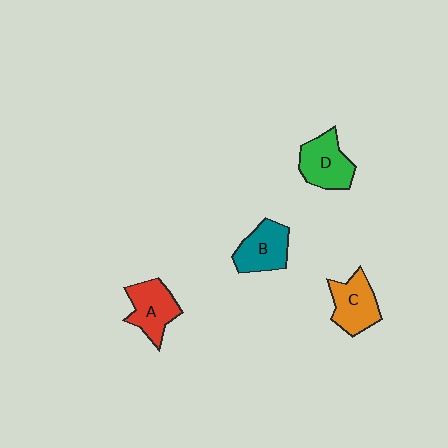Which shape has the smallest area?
Shape B (teal).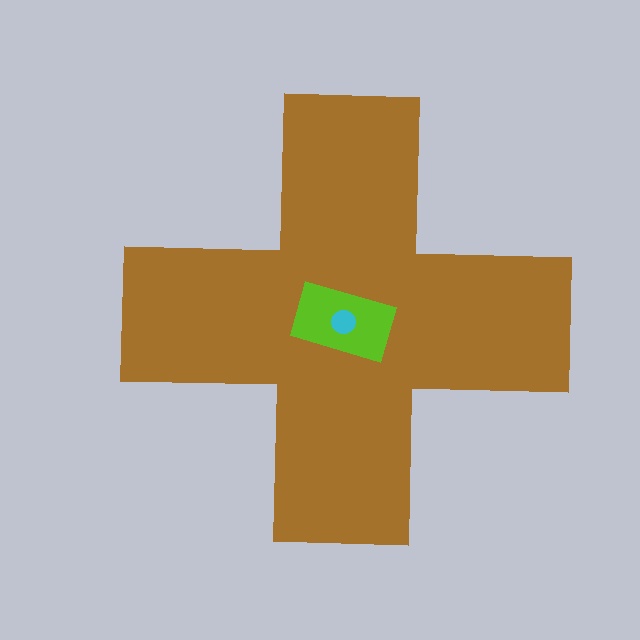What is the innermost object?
The cyan circle.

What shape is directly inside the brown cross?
The lime rectangle.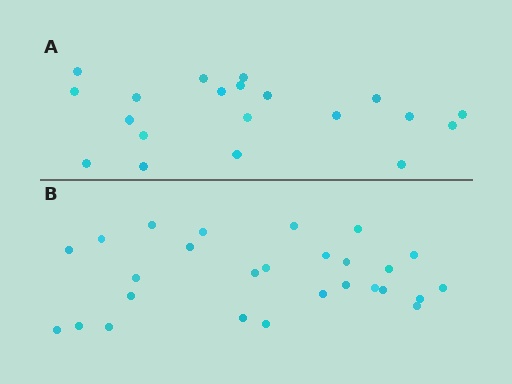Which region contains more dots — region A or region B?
Region B (the bottom region) has more dots.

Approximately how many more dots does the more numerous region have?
Region B has roughly 8 or so more dots than region A.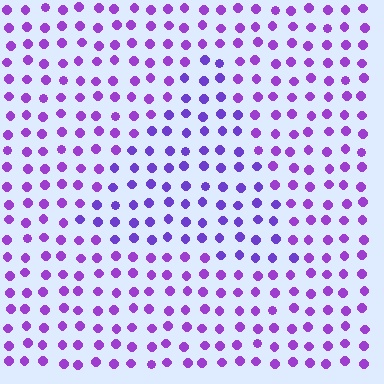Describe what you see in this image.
The image is filled with small purple elements in a uniform arrangement. A triangle-shaped region is visible where the elements are tinted to a slightly different hue, forming a subtle color boundary.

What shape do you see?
I see a triangle.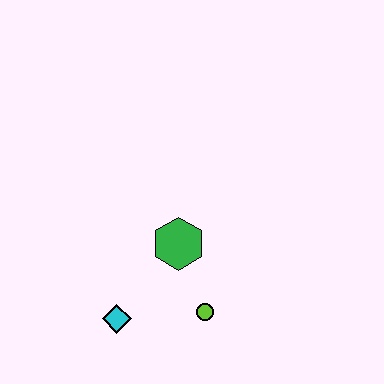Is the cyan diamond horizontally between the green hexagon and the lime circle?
No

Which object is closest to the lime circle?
The green hexagon is closest to the lime circle.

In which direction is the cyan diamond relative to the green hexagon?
The cyan diamond is below the green hexagon.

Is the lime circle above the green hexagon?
No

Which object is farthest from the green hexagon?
The cyan diamond is farthest from the green hexagon.